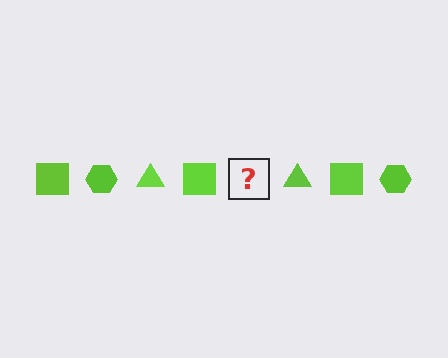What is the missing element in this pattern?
The missing element is a lime hexagon.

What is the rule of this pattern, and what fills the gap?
The rule is that the pattern cycles through square, hexagon, triangle shapes in lime. The gap should be filled with a lime hexagon.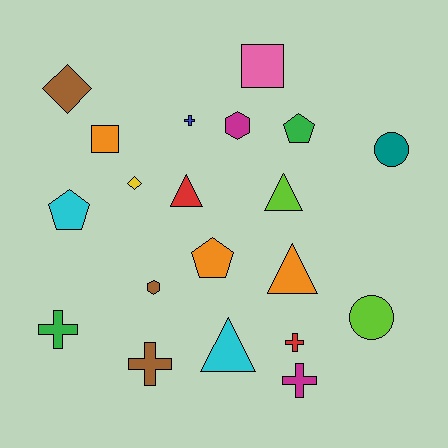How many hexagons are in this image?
There are 2 hexagons.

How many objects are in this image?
There are 20 objects.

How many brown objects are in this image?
There are 3 brown objects.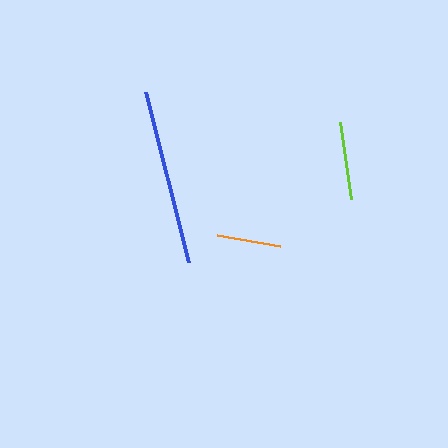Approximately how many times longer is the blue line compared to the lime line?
The blue line is approximately 2.3 times the length of the lime line.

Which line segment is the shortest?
The orange line is the shortest at approximately 64 pixels.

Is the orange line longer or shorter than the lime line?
The lime line is longer than the orange line.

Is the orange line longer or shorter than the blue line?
The blue line is longer than the orange line.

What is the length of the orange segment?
The orange segment is approximately 64 pixels long.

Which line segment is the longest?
The blue line is the longest at approximately 175 pixels.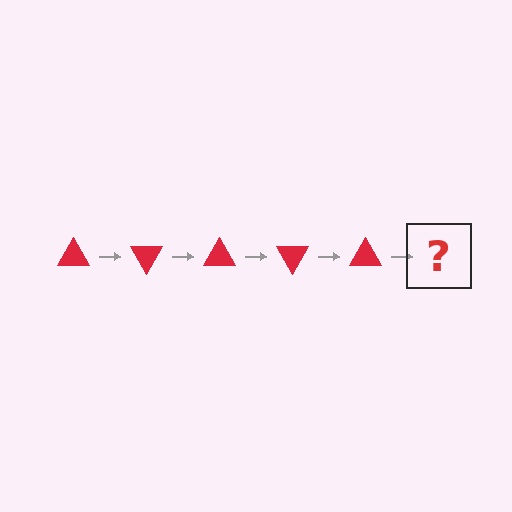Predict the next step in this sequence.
The next step is a red triangle rotated 300 degrees.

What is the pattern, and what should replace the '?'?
The pattern is that the triangle rotates 60 degrees each step. The '?' should be a red triangle rotated 300 degrees.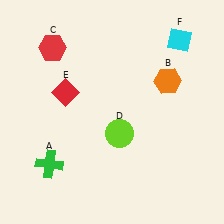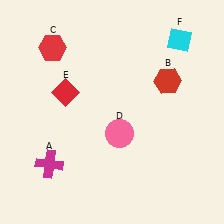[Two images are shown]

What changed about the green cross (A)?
In Image 1, A is green. In Image 2, it changed to magenta.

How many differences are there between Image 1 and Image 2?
There are 3 differences between the two images.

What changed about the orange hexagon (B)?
In Image 1, B is orange. In Image 2, it changed to red.